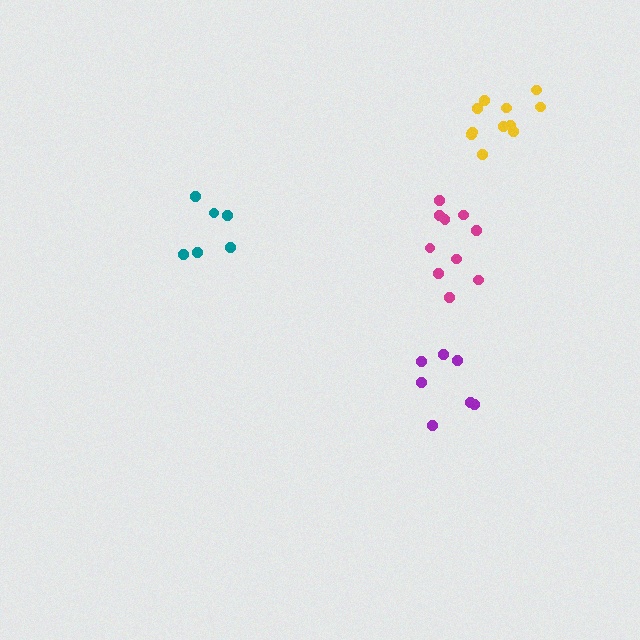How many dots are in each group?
Group 1: 11 dots, Group 2: 6 dots, Group 3: 10 dots, Group 4: 7 dots (34 total).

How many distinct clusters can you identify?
There are 4 distinct clusters.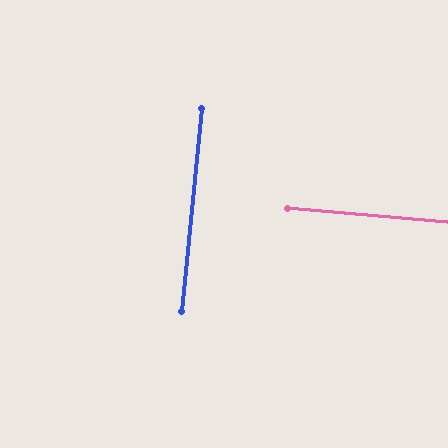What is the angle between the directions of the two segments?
Approximately 90 degrees.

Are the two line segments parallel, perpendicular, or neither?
Perpendicular — they meet at approximately 90°.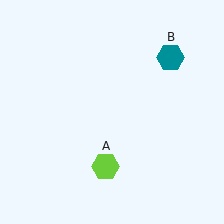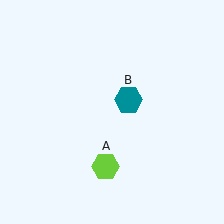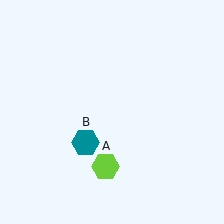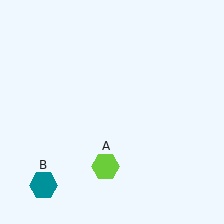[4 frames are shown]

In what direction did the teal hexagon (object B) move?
The teal hexagon (object B) moved down and to the left.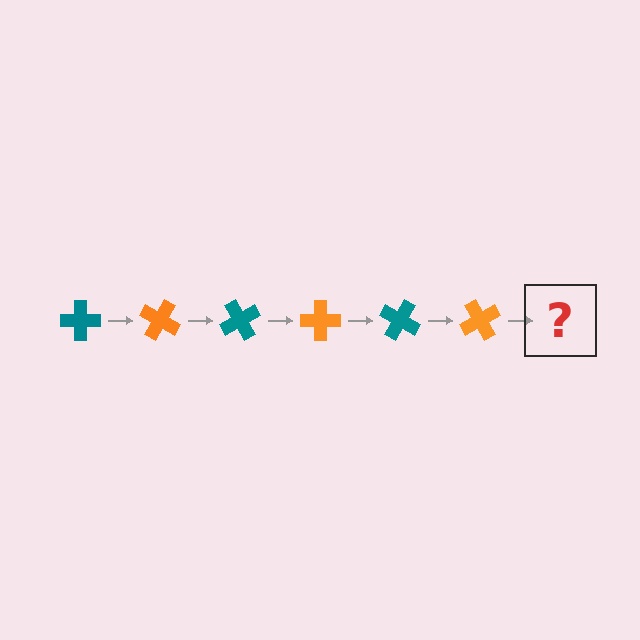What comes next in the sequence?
The next element should be a teal cross, rotated 180 degrees from the start.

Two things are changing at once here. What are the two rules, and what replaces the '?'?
The two rules are that it rotates 30 degrees each step and the color cycles through teal and orange. The '?' should be a teal cross, rotated 180 degrees from the start.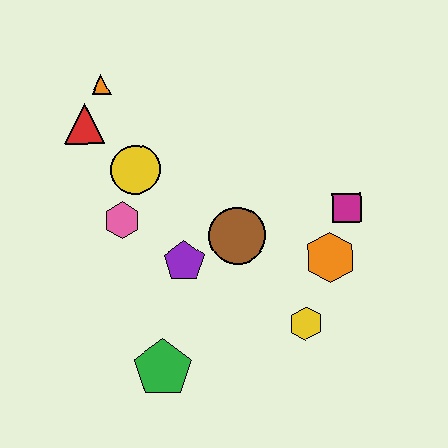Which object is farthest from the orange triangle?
The yellow hexagon is farthest from the orange triangle.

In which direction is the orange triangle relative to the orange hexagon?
The orange triangle is to the left of the orange hexagon.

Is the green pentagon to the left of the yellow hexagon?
Yes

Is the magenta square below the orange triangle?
Yes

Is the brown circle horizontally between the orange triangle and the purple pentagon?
No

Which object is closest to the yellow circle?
The pink hexagon is closest to the yellow circle.